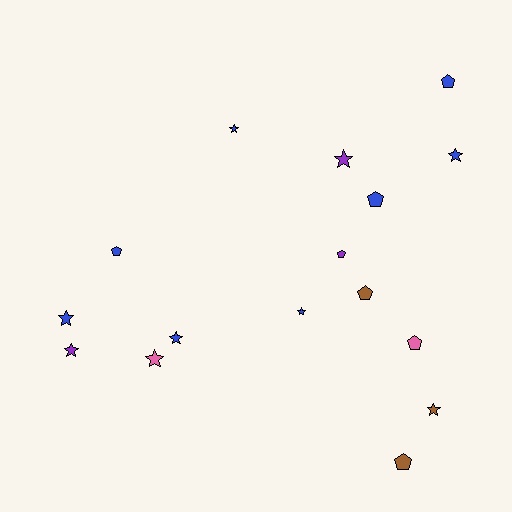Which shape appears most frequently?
Star, with 9 objects.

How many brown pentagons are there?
There are 2 brown pentagons.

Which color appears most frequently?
Blue, with 8 objects.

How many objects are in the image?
There are 16 objects.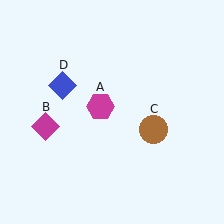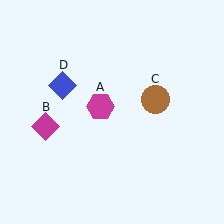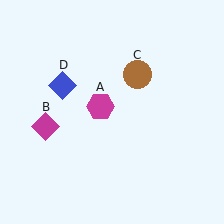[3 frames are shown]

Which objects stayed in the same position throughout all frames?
Magenta hexagon (object A) and magenta diamond (object B) and blue diamond (object D) remained stationary.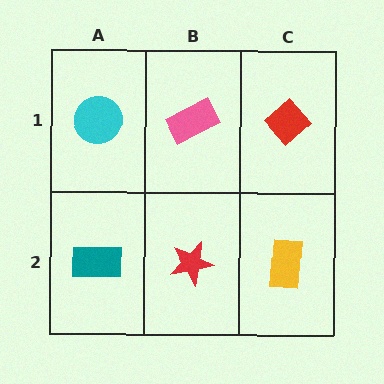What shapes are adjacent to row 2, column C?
A red diamond (row 1, column C), a red star (row 2, column B).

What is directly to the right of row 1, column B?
A red diamond.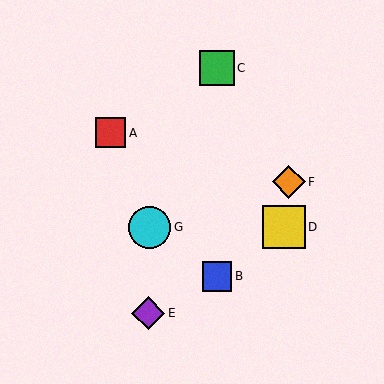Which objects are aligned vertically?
Objects B, C are aligned vertically.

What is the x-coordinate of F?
Object F is at x≈289.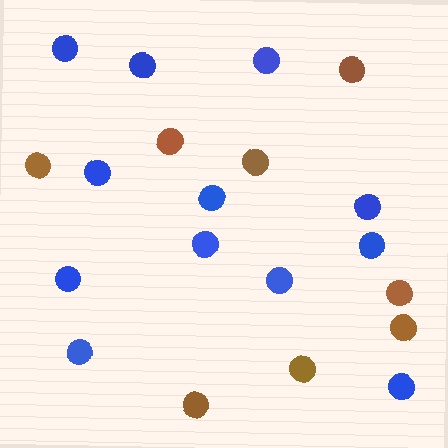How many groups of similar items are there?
There are 2 groups: one group of blue circles (12) and one group of brown circles (8).